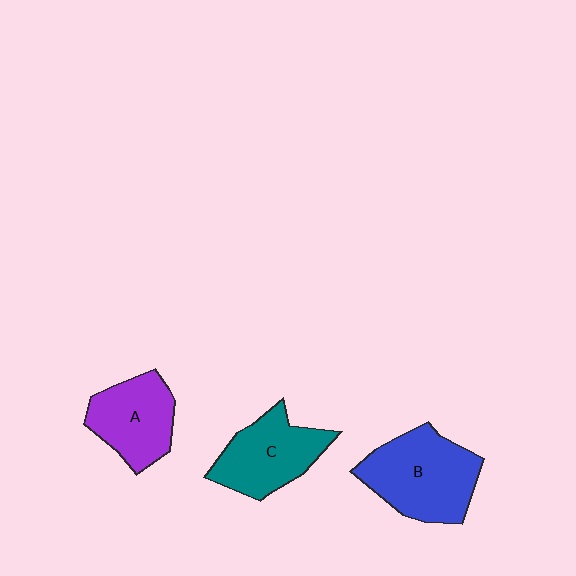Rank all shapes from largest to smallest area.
From largest to smallest: B (blue), C (teal), A (purple).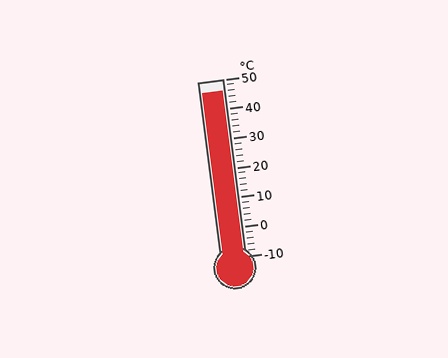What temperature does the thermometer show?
The thermometer shows approximately 46°C.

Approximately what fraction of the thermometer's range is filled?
The thermometer is filled to approximately 95% of its range.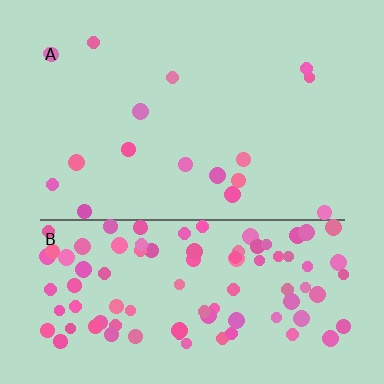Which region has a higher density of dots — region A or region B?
B (the bottom).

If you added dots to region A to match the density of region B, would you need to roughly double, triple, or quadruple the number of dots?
Approximately quadruple.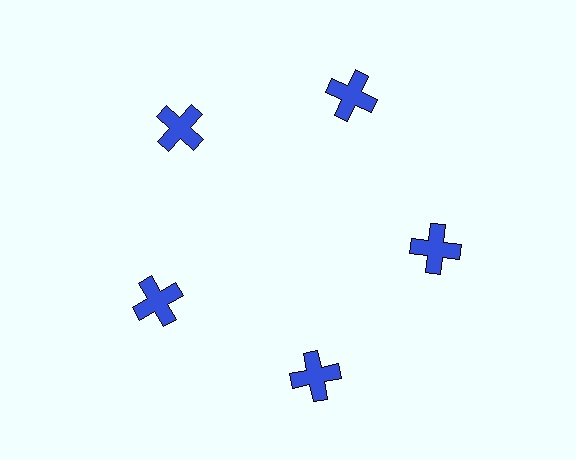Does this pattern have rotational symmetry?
Yes, this pattern has 5-fold rotational symmetry. It looks the same after rotating 72 degrees around the center.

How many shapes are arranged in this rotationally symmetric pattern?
There are 5 shapes, arranged in 5 groups of 1.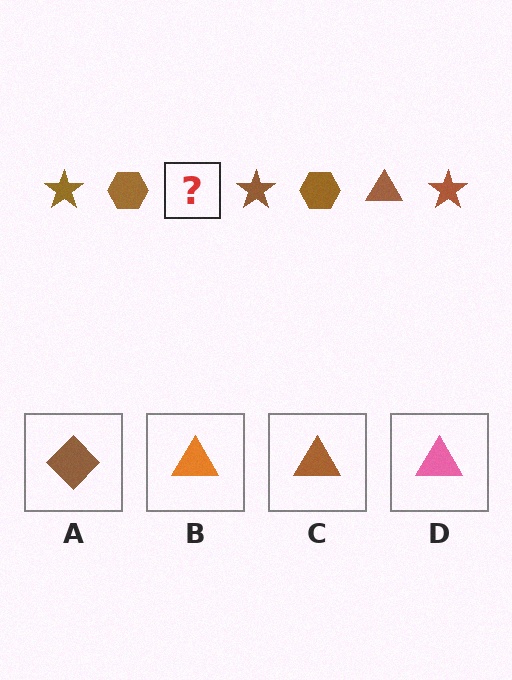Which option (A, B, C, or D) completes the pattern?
C.